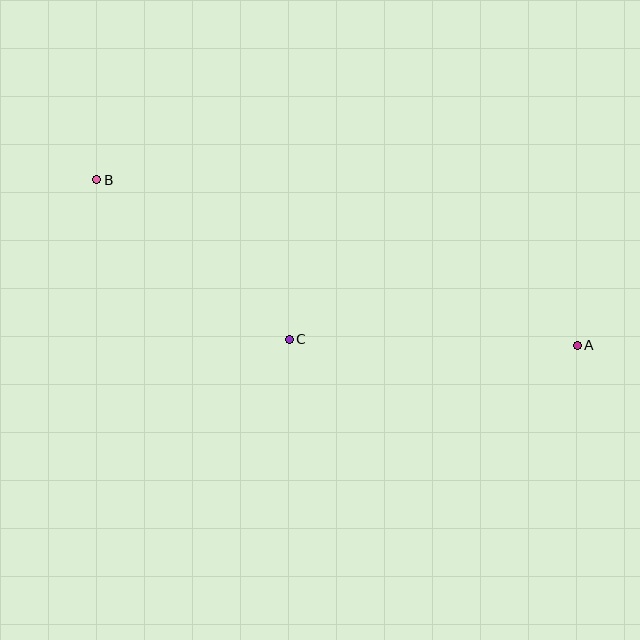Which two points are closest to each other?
Points B and C are closest to each other.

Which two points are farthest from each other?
Points A and B are farthest from each other.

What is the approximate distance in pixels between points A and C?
The distance between A and C is approximately 288 pixels.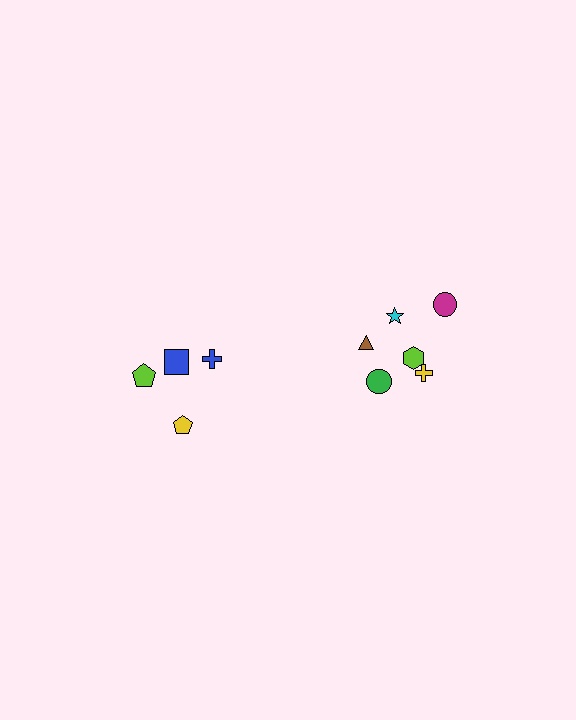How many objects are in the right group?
There are 6 objects.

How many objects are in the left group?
There are 4 objects.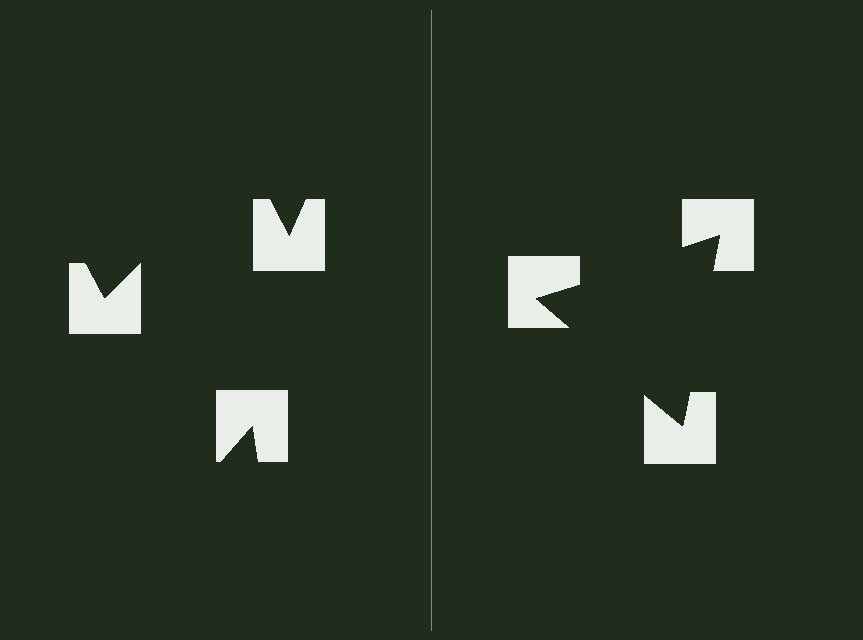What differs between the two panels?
The notched squares are positioned identically on both sides; only the wedge orientations differ. On the right they align to a triangle; on the left they are misaligned.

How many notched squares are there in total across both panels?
6 — 3 on each side.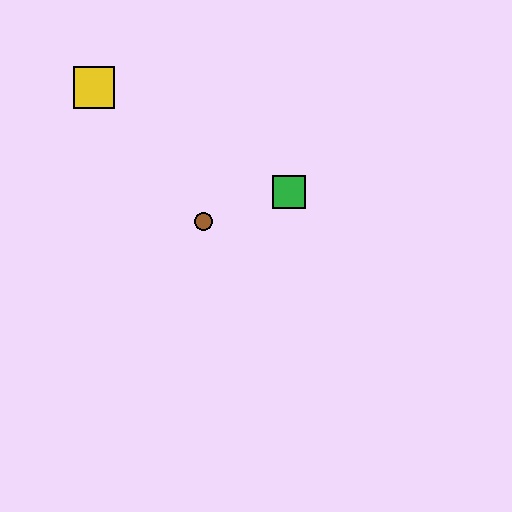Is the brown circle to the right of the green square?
No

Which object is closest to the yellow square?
The brown circle is closest to the yellow square.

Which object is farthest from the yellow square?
The green square is farthest from the yellow square.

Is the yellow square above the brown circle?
Yes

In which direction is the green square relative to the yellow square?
The green square is to the right of the yellow square.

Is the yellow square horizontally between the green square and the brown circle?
No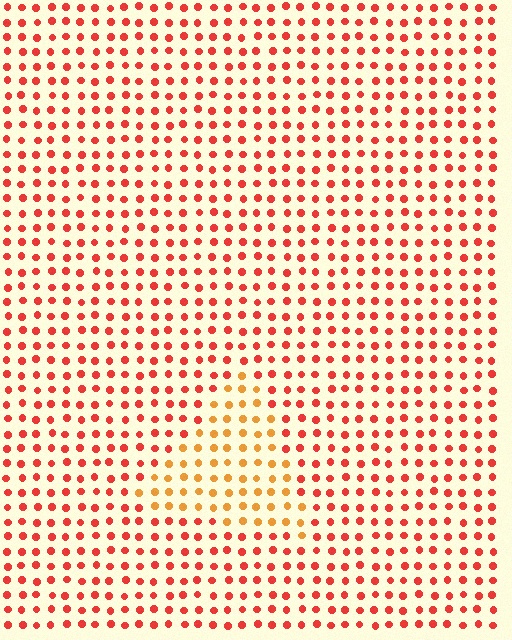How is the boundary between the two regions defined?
The boundary is defined purely by a slight shift in hue (about 33 degrees). Spacing, size, and orientation are identical on both sides.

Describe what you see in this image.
The image is filled with small red elements in a uniform arrangement. A triangle-shaped region is visible where the elements are tinted to a slightly different hue, forming a subtle color boundary.